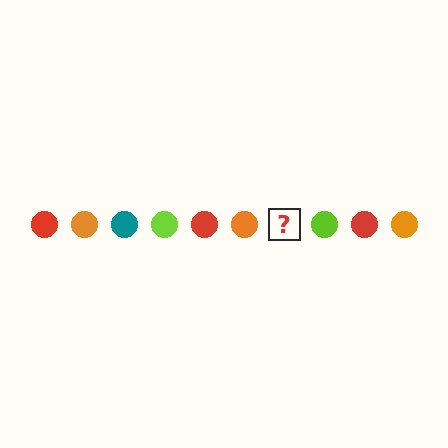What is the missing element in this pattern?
The missing element is a teal circle.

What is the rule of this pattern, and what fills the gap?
The rule is that the pattern cycles through red, orange, teal, lime circles. The gap should be filled with a teal circle.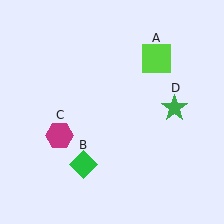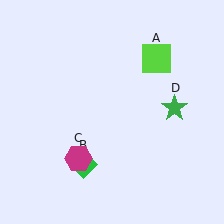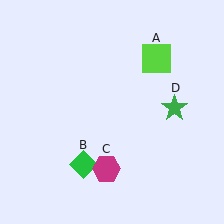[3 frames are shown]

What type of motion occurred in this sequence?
The magenta hexagon (object C) rotated counterclockwise around the center of the scene.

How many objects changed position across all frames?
1 object changed position: magenta hexagon (object C).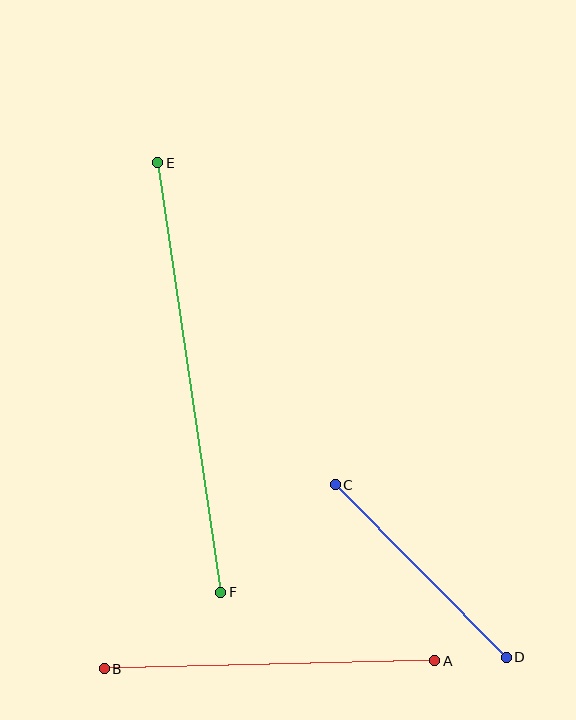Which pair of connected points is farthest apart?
Points E and F are farthest apart.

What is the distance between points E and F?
The distance is approximately 434 pixels.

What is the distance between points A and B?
The distance is approximately 331 pixels.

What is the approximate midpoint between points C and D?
The midpoint is at approximately (421, 571) pixels.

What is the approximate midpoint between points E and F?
The midpoint is at approximately (189, 378) pixels.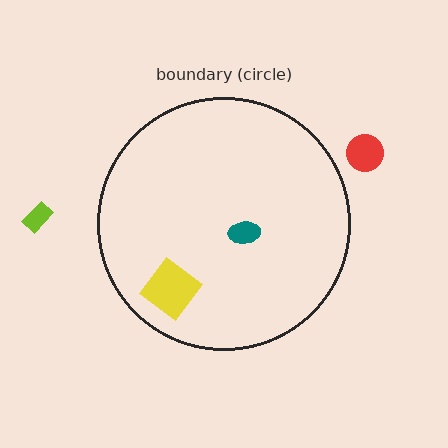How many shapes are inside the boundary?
2 inside, 2 outside.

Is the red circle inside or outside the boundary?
Outside.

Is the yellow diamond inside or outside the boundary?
Inside.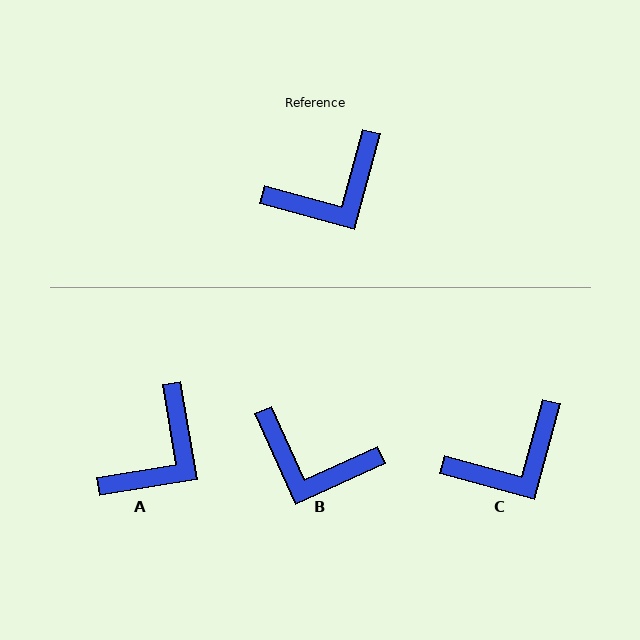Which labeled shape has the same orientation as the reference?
C.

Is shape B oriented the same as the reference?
No, it is off by about 51 degrees.